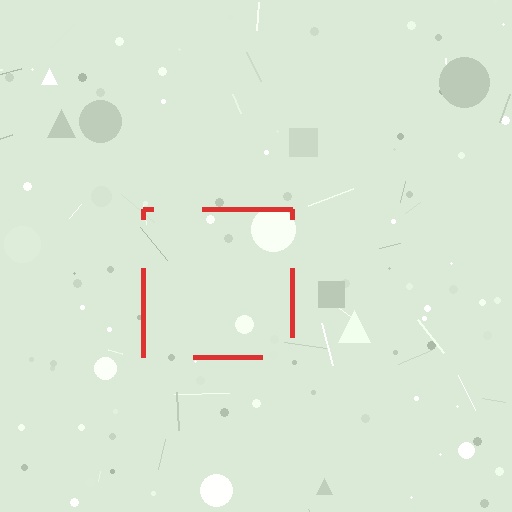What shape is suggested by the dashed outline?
The dashed outline suggests a square.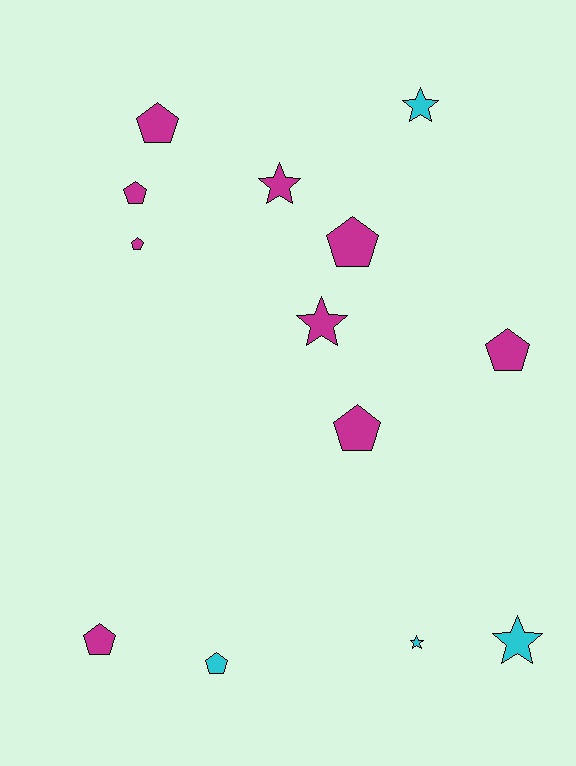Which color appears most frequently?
Magenta, with 9 objects.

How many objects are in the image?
There are 13 objects.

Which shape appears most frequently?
Pentagon, with 8 objects.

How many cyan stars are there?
There are 3 cyan stars.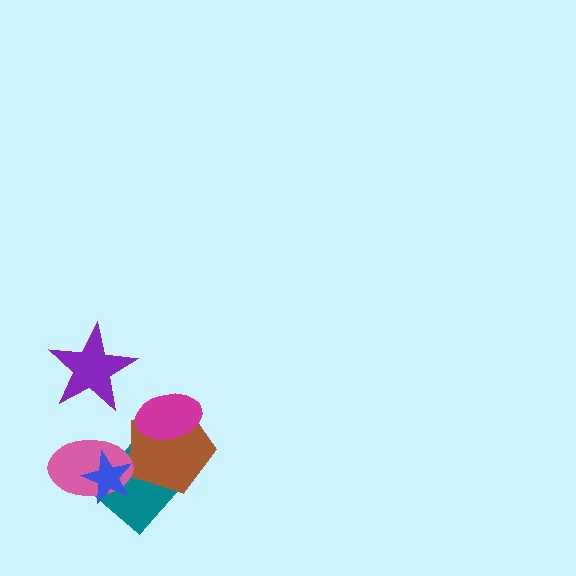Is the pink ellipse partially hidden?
Yes, it is partially covered by another shape.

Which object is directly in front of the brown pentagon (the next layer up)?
The pink ellipse is directly in front of the brown pentagon.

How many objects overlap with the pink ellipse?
3 objects overlap with the pink ellipse.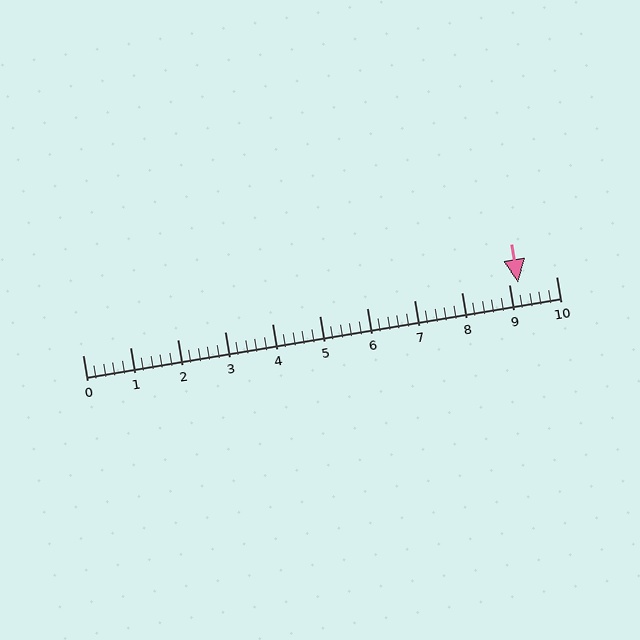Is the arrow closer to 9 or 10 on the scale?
The arrow is closer to 9.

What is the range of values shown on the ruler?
The ruler shows values from 0 to 10.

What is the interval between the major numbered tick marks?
The major tick marks are spaced 1 units apart.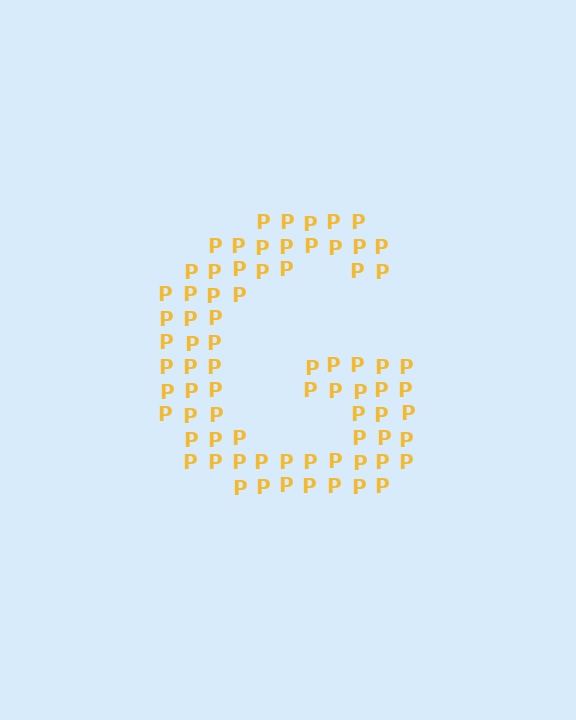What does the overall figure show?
The overall figure shows the letter G.